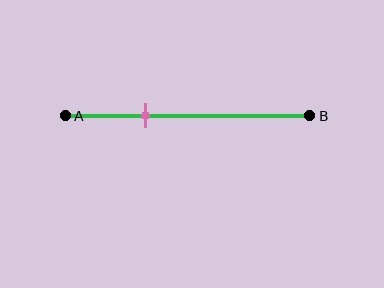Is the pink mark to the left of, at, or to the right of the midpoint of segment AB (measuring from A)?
The pink mark is to the left of the midpoint of segment AB.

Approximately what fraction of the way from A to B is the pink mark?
The pink mark is approximately 35% of the way from A to B.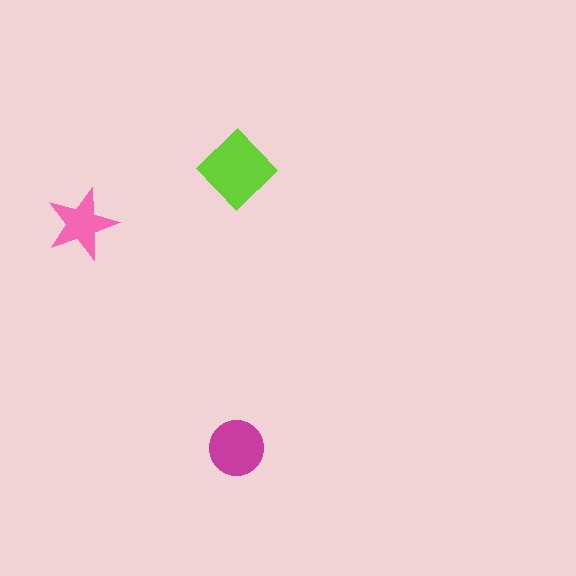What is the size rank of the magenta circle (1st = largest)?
2nd.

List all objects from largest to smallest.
The lime diamond, the magenta circle, the pink star.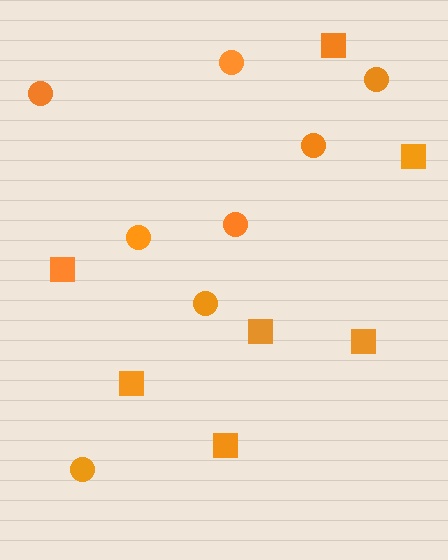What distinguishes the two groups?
There are 2 groups: one group of circles (8) and one group of squares (7).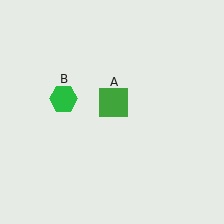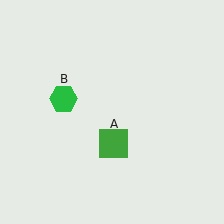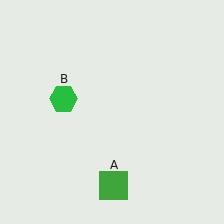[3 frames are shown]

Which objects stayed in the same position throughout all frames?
Green hexagon (object B) remained stationary.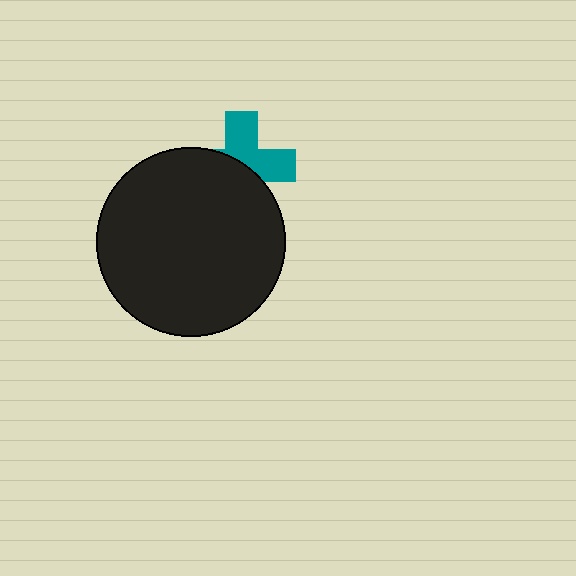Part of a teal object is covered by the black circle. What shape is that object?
It is a cross.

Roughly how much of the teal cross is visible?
About half of it is visible (roughly 48%).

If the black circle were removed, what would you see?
You would see the complete teal cross.